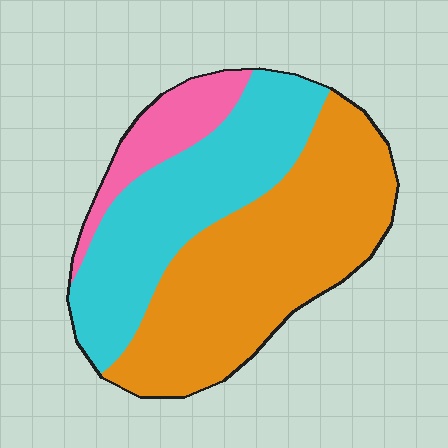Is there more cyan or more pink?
Cyan.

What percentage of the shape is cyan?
Cyan takes up between a third and a half of the shape.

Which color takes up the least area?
Pink, at roughly 10%.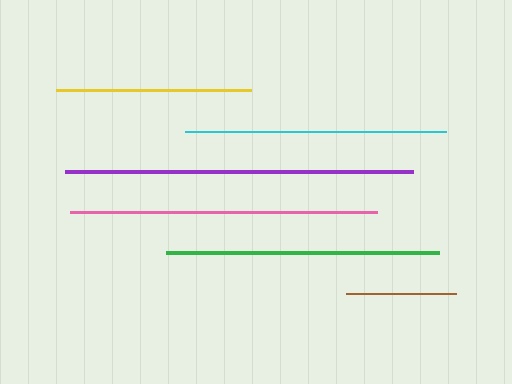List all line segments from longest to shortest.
From longest to shortest: purple, pink, green, cyan, yellow, brown.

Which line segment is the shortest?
The brown line is the shortest at approximately 110 pixels.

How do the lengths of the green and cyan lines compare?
The green and cyan lines are approximately the same length.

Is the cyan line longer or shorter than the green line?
The green line is longer than the cyan line.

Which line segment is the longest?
The purple line is the longest at approximately 348 pixels.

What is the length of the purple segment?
The purple segment is approximately 348 pixels long.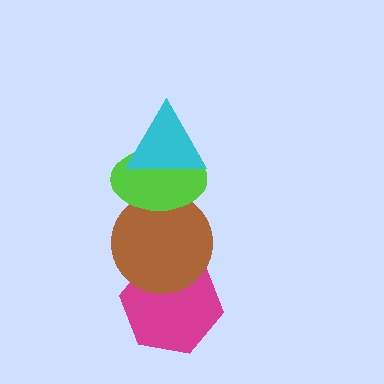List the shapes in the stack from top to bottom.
From top to bottom: the cyan triangle, the lime ellipse, the brown circle, the magenta hexagon.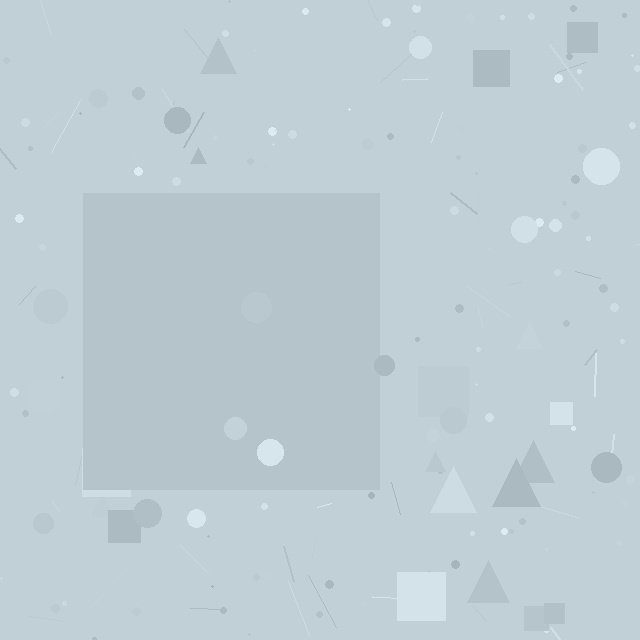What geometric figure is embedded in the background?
A square is embedded in the background.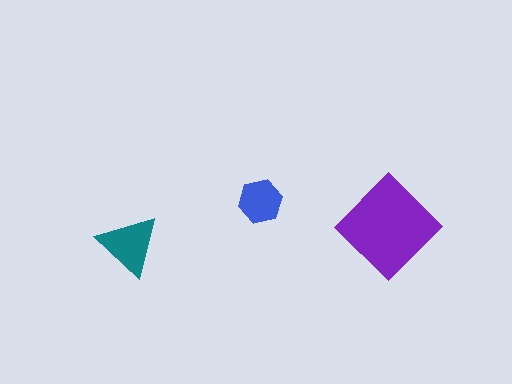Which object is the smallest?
The blue hexagon.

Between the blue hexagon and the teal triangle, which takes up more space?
The teal triangle.